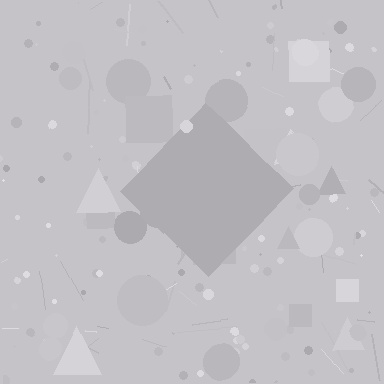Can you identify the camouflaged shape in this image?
The camouflaged shape is a diamond.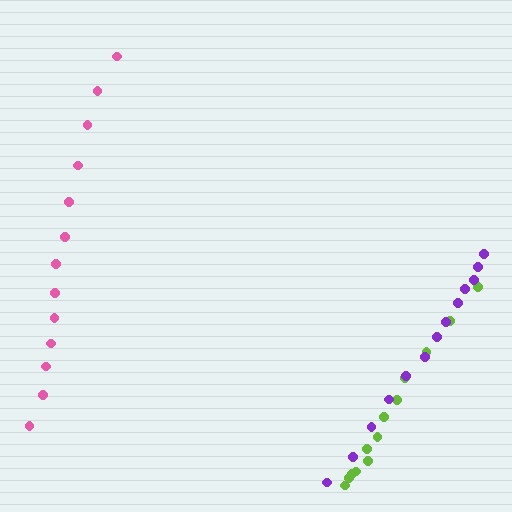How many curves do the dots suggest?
There are 3 distinct paths.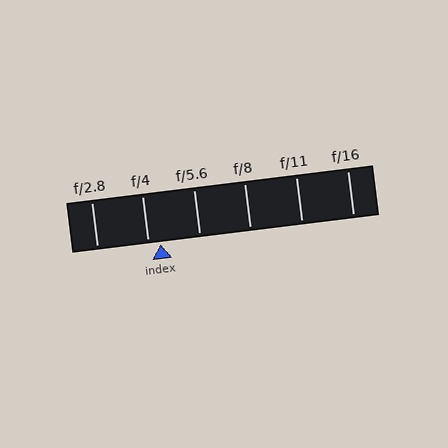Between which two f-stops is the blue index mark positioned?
The index mark is between f/4 and f/5.6.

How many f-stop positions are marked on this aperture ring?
There are 6 f-stop positions marked.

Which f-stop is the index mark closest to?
The index mark is closest to f/4.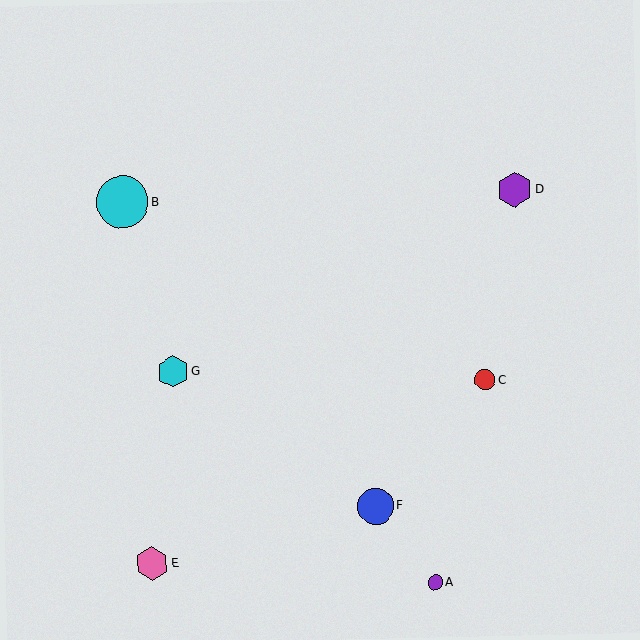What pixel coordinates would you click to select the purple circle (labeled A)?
Click at (435, 582) to select the purple circle A.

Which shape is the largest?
The cyan circle (labeled B) is the largest.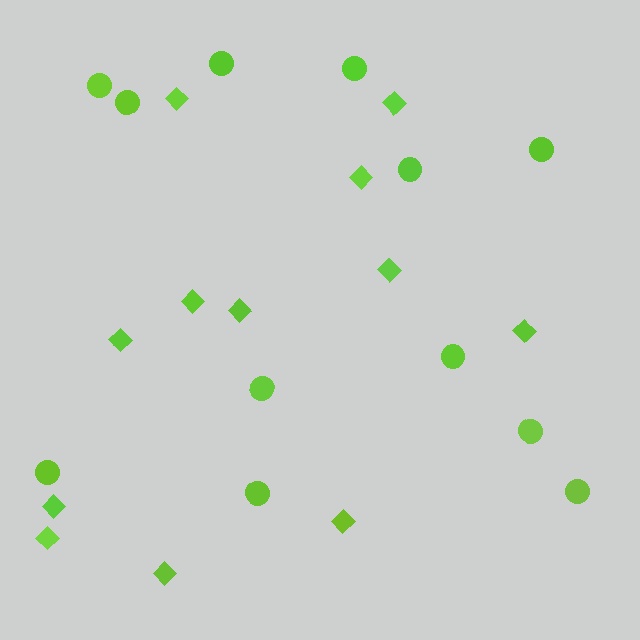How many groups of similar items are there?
There are 2 groups: one group of diamonds (12) and one group of circles (12).